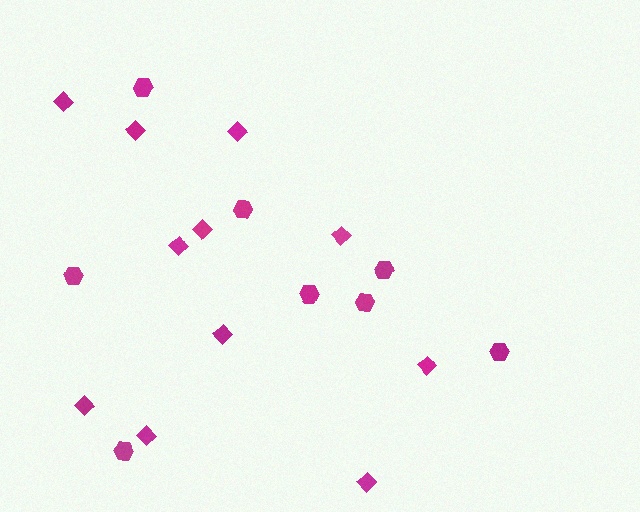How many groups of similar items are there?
There are 2 groups: one group of hexagons (8) and one group of diamonds (11).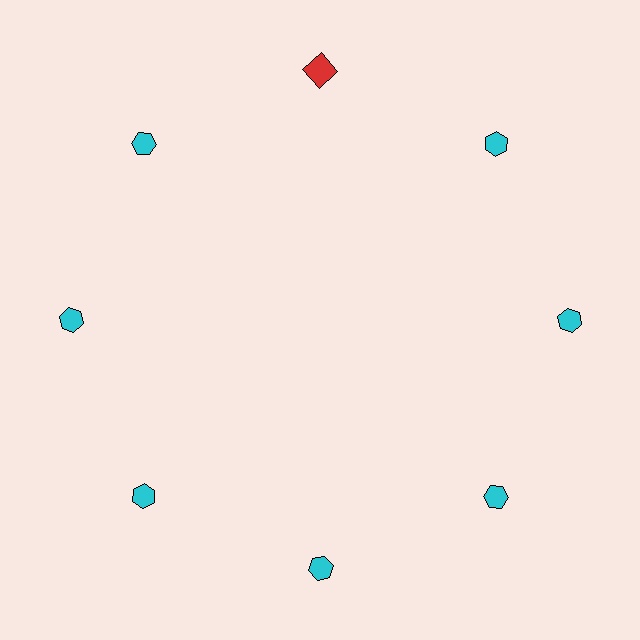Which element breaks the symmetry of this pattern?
The red square at roughly the 12 o'clock position breaks the symmetry. All other shapes are cyan hexagons.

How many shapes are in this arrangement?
There are 8 shapes arranged in a ring pattern.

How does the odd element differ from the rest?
It differs in both color (red instead of cyan) and shape (square instead of hexagon).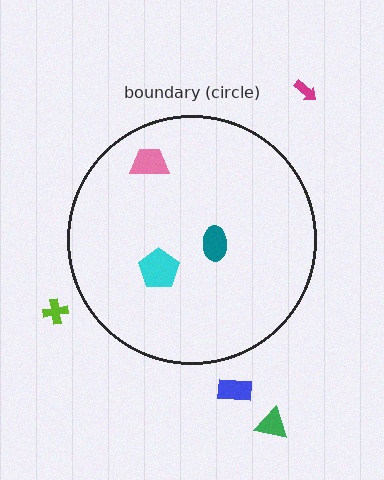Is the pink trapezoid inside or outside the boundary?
Inside.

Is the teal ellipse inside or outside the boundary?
Inside.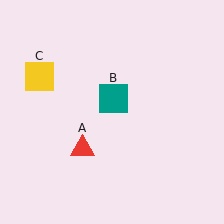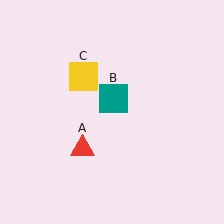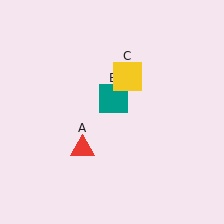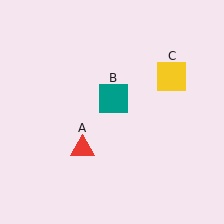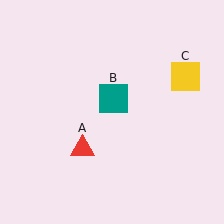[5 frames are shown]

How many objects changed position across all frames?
1 object changed position: yellow square (object C).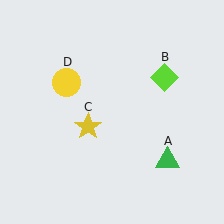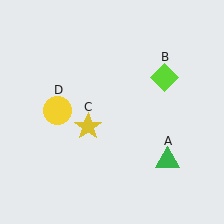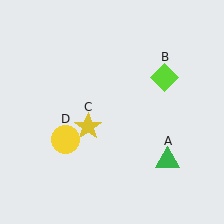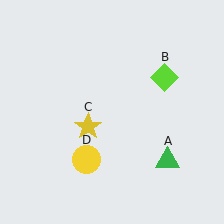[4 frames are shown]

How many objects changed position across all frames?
1 object changed position: yellow circle (object D).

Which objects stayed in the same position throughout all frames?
Green triangle (object A) and lime diamond (object B) and yellow star (object C) remained stationary.